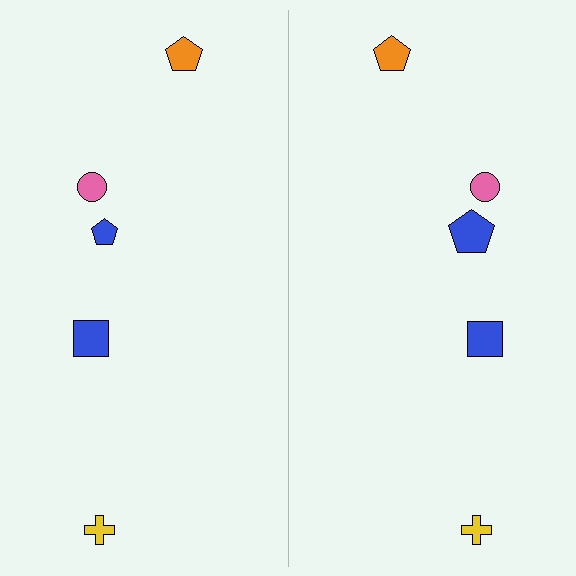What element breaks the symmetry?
The blue pentagon on the right side has a different size than its mirror counterpart.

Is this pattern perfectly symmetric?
No, the pattern is not perfectly symmetric. The blue pentagon on the right side has a different size than its mirror counterpart.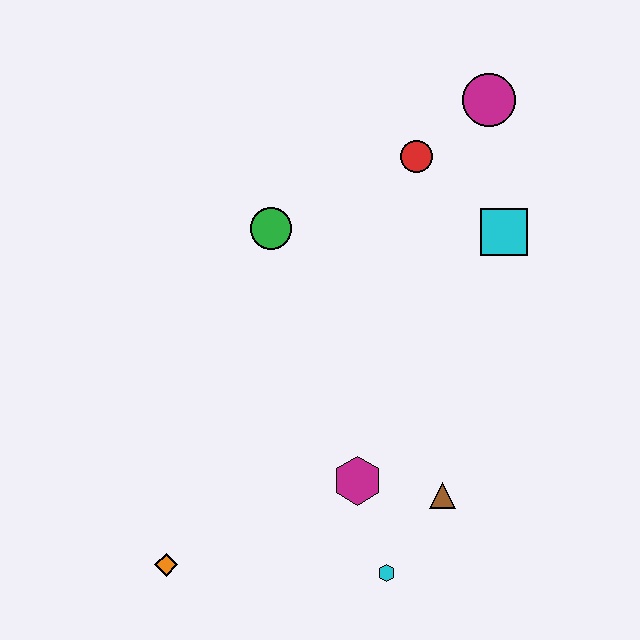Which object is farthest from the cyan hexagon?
The magenta circle is farthest from the cyan hexagon.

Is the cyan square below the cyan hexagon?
No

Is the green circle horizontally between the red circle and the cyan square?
No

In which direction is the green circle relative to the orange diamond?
The green circle is above the orange diamond.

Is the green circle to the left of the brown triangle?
Yes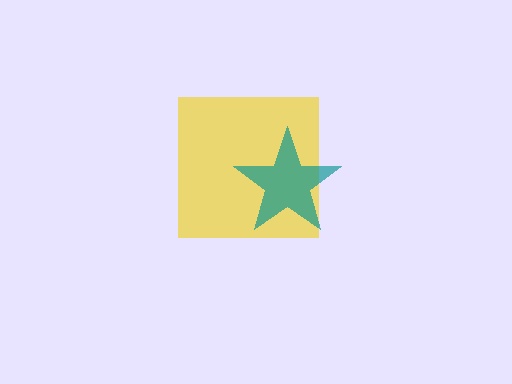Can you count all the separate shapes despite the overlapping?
Yes, there are 2 separate shapes.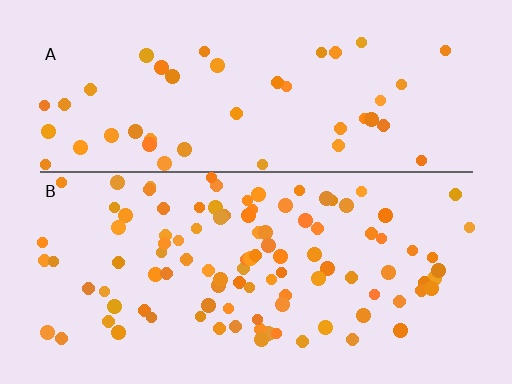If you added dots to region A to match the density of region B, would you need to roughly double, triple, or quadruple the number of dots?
Approximately double.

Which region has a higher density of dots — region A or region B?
B (the bottom).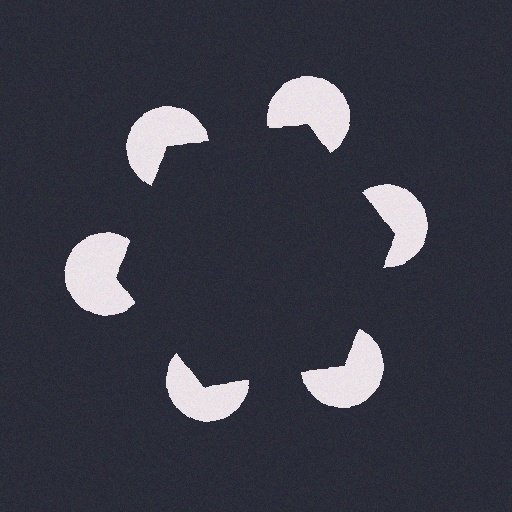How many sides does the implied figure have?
6 sides.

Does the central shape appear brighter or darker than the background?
It typically appears slightly darker than the background, even though no actual brightness change is drawn.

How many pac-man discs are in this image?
There are 6 — one at each vertex of the illusory hexagon.